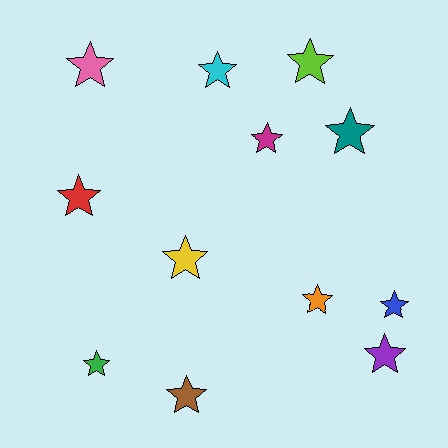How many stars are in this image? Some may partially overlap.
There are 12 stars.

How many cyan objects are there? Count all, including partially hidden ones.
There is 1 cyan object.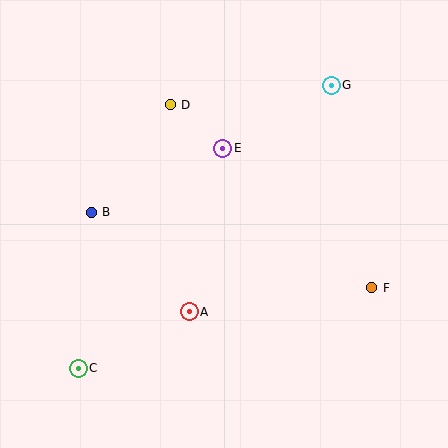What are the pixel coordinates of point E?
Point E is at (223, 148).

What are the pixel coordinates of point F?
Point F is at (372, 288).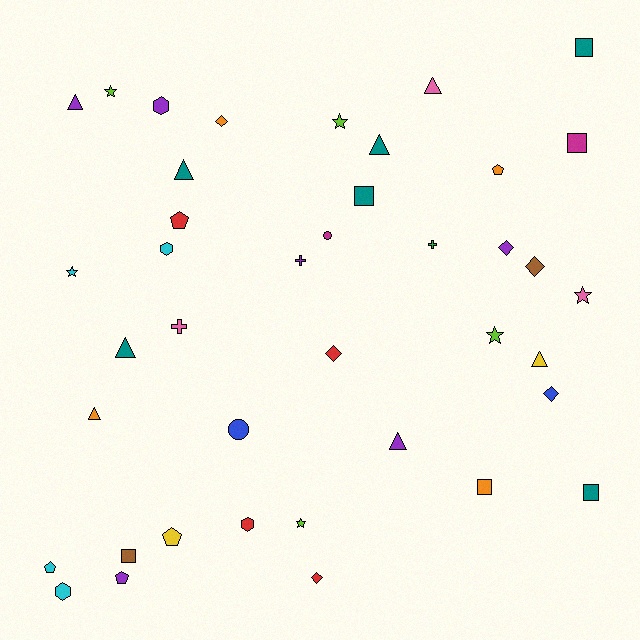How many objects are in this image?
There are 40 objects.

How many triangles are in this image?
There are 8 triangles.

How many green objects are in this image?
There is 1 green object.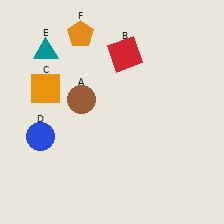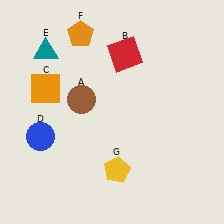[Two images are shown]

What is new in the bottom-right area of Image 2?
A yellow pentagon (G) was added in the bottom-right area of Image 2.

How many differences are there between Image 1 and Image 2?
There is 1 difference between the two images.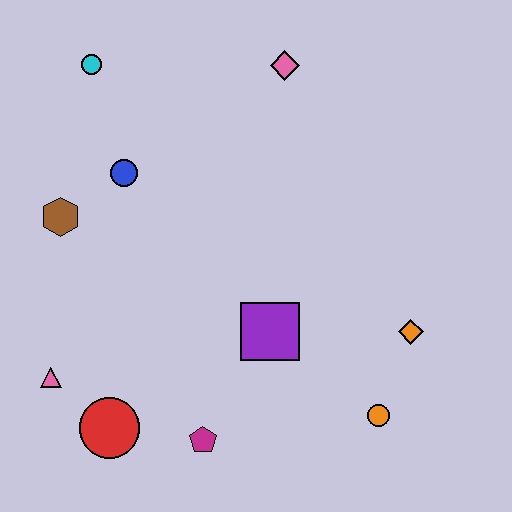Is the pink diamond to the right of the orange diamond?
No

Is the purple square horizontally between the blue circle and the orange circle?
Yes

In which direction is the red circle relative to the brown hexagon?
The red circle is below the brown hexagon.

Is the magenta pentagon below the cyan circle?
Yes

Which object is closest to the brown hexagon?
The blue circle is closest to the brown hexagon.